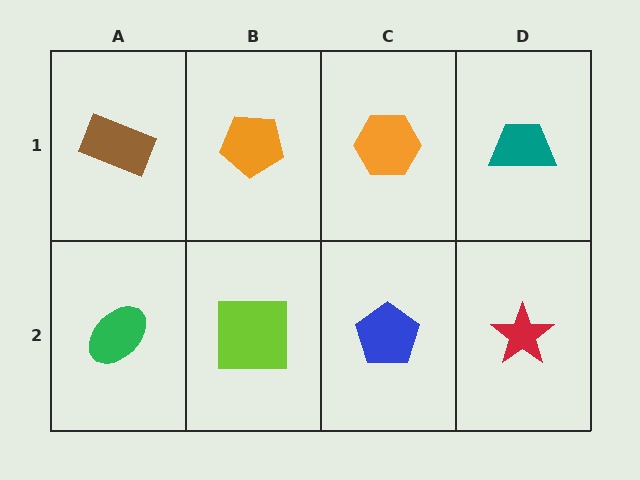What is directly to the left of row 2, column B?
A green ellipse.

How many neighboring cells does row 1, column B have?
3.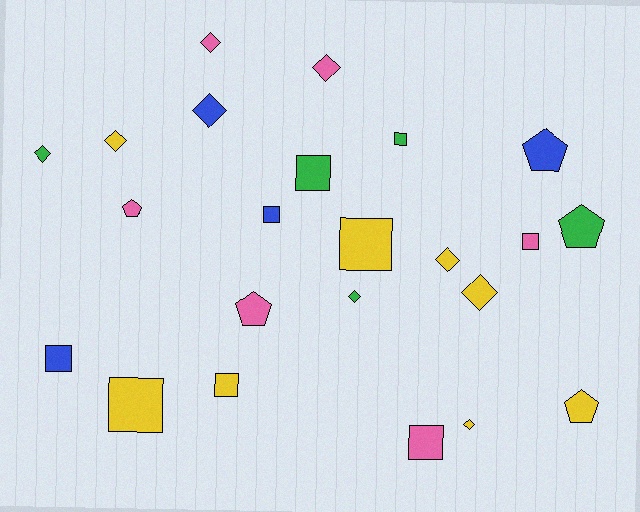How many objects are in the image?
There are 23 objects.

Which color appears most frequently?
Yellow, with 8 objects.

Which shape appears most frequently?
Square, with 9 objects.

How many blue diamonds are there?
There is 1 blue diamond.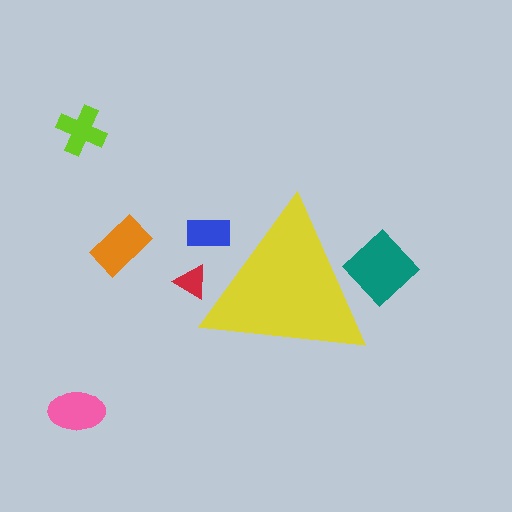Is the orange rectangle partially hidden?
No, the orange rectangle is fully visible.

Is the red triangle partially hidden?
Yes, the red triangle is partially hidden behind the yellow triangle.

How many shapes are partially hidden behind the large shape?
3 shapes are partially hidden.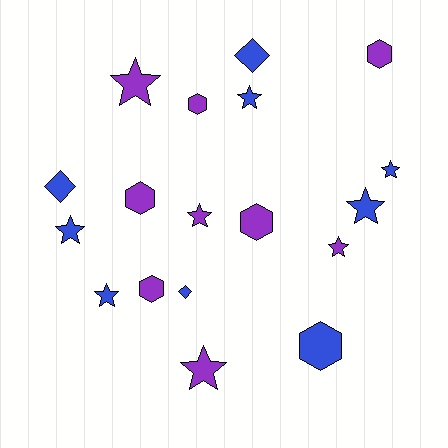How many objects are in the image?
There are 18 objects.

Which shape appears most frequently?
Star, with 9 objects.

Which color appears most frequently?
Purple, with 9 objects.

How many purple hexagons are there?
There are 5 purple hexagons.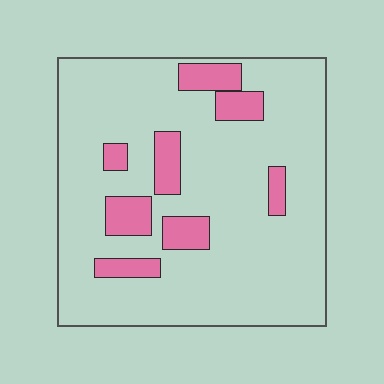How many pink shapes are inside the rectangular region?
8.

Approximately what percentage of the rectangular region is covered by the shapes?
Approximately 15%.